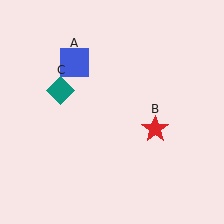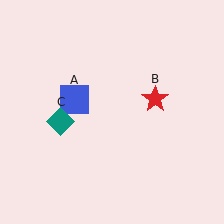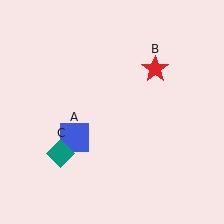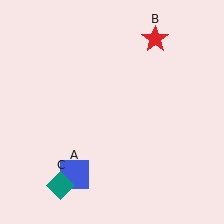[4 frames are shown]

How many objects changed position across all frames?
3 objects changed position: blue square (object A), red star (object B), teal diamond (object C).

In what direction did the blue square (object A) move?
The blue square (object A) moved down.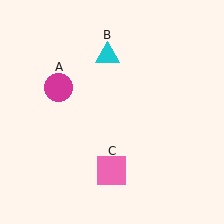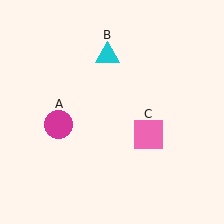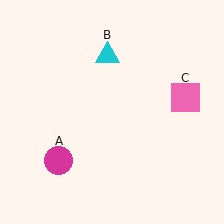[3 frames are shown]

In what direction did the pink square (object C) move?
The pink square (object C) moved up and to the right.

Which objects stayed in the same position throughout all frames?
Cyan triangle (object B) remained stationary.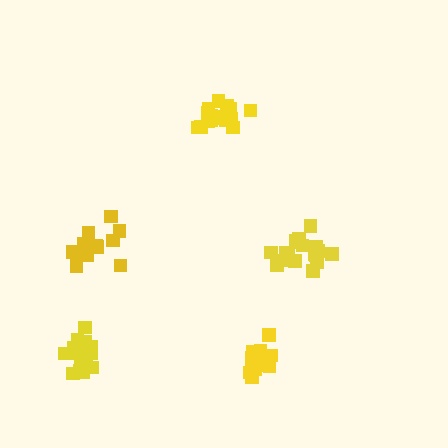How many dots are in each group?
Group 1: 19 dots, Group 2: 19 dots, Group 3: 15 dots, Group 4: 17 dots, Group 5: 18 dots (88 total).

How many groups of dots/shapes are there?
There are 5 groups.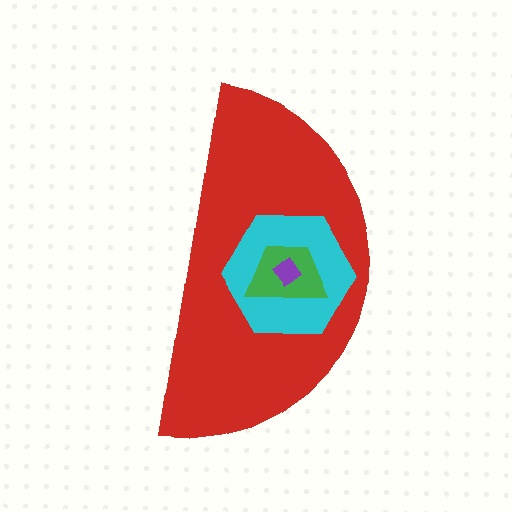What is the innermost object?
The purple diamond.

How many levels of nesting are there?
4.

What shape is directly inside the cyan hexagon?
The green trapezoid.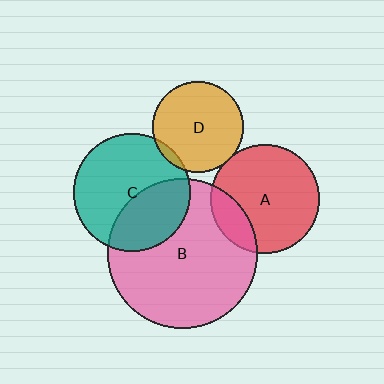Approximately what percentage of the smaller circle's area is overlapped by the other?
Approximately 5%.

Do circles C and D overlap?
Yes.